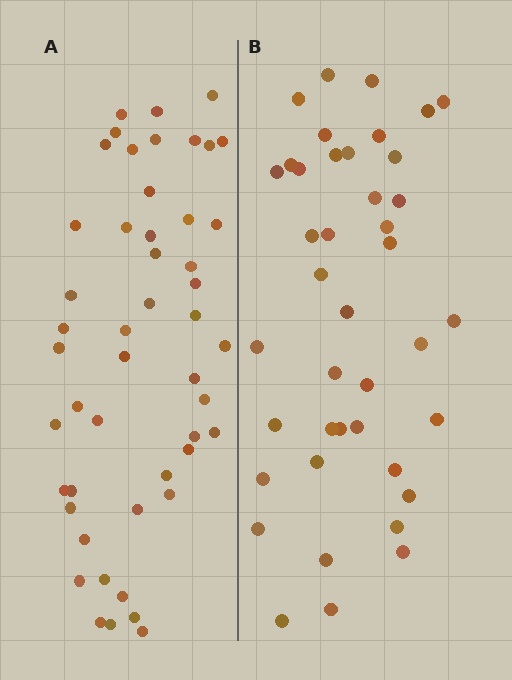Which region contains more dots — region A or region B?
Region A (the left region) has more dots.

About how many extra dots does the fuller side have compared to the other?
Region A has roughly 8 or so more dots than region B.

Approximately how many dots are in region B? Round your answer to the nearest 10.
About 40 dots. (The exact count is 41, which rounds to 40.)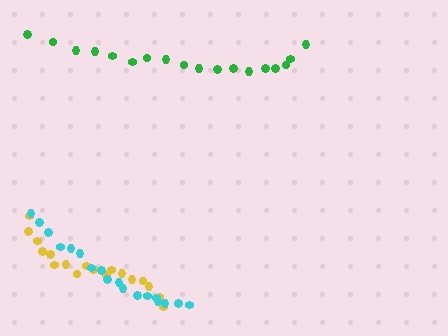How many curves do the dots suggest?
There are 3 distinct paths.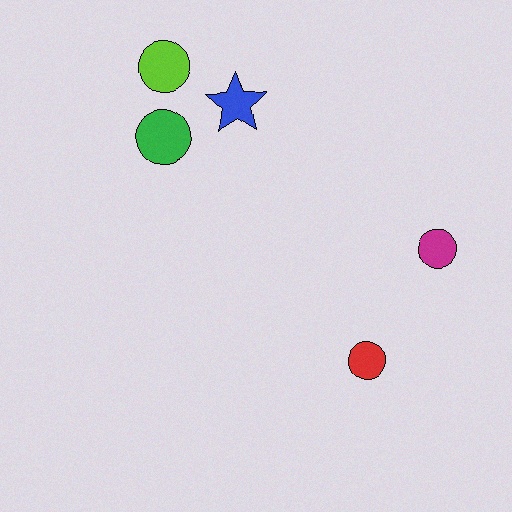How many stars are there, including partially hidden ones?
There is 1 star.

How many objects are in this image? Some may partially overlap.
There are 5 objects.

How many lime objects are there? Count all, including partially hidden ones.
There is 1 lime object.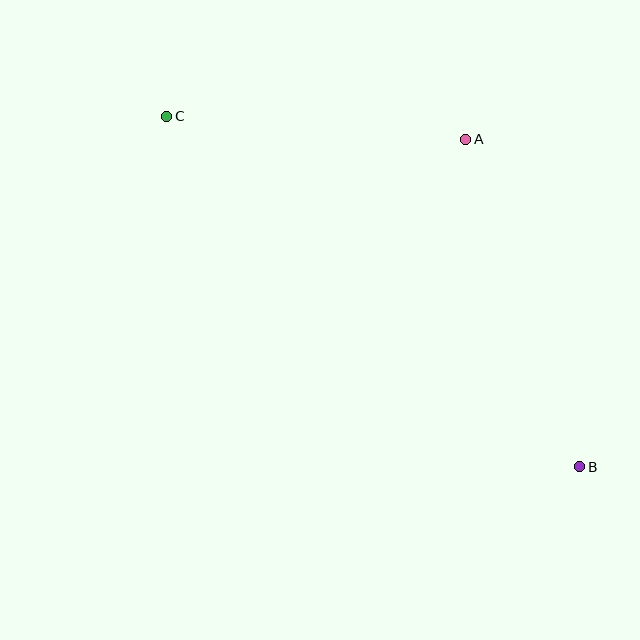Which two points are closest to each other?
Points A and C are closest to each other.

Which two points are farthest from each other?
Points B and C are farthest from each other.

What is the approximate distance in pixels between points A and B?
The distance between A and B is approximately 347 pixels.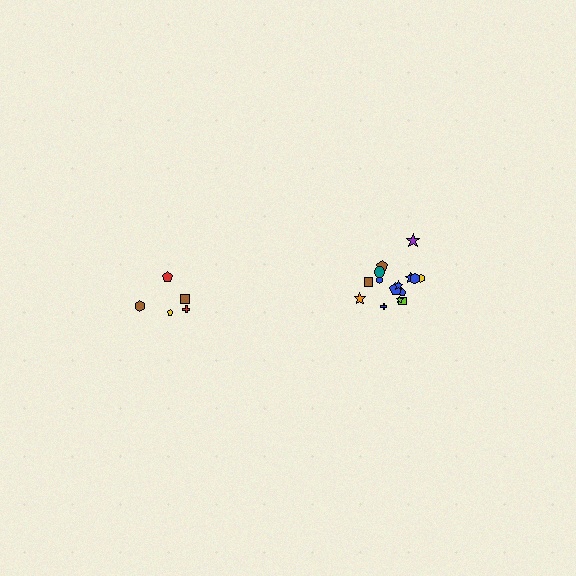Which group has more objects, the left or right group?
The right group.